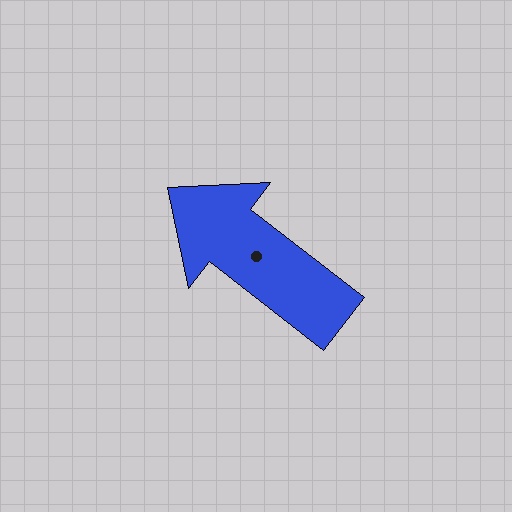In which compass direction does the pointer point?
Northwest.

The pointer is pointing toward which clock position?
Roughly 10 o'clock.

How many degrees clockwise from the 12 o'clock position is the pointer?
Approximately 308 degrees.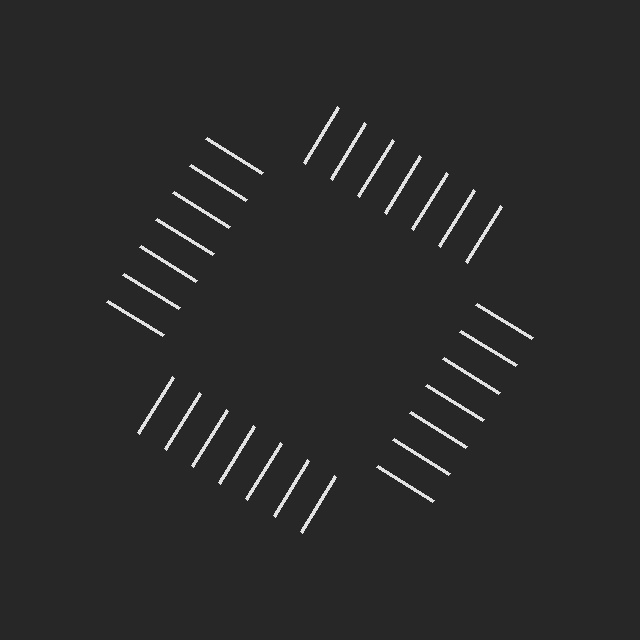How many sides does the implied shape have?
4 sides — the line-ends trace a square.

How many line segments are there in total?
28 — 7 along each of the 4 edges.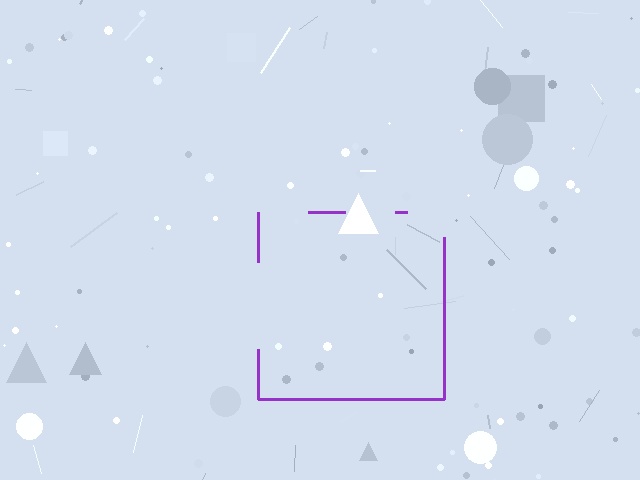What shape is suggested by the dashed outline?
The dashed outline suggests a square.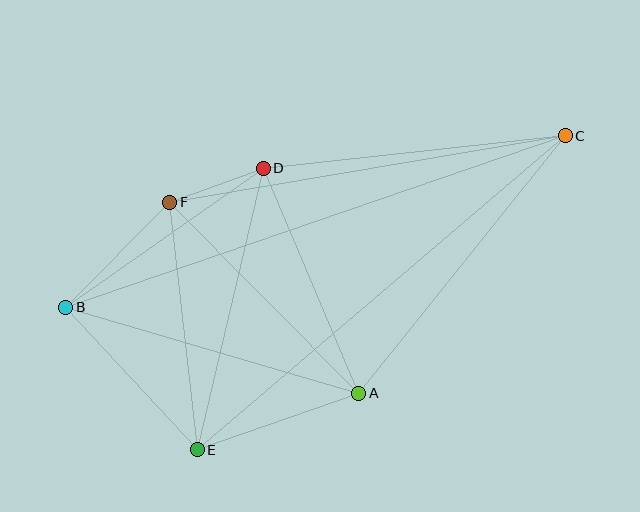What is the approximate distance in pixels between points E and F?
The distance between E and F is approximately 249 pixels.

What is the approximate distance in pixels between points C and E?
The distance between C and E is approximately 484 pixels.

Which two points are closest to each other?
Points D and F are closest to each other.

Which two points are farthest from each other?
Points B and C are farthest from each other.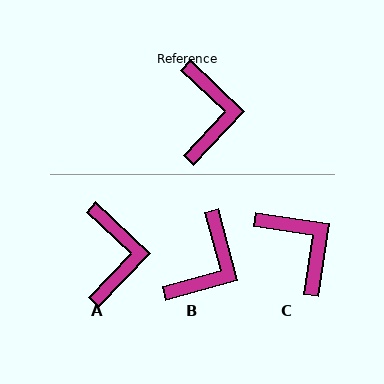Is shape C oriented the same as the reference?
No, it is off by about 35 degrees.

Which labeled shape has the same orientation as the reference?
A.